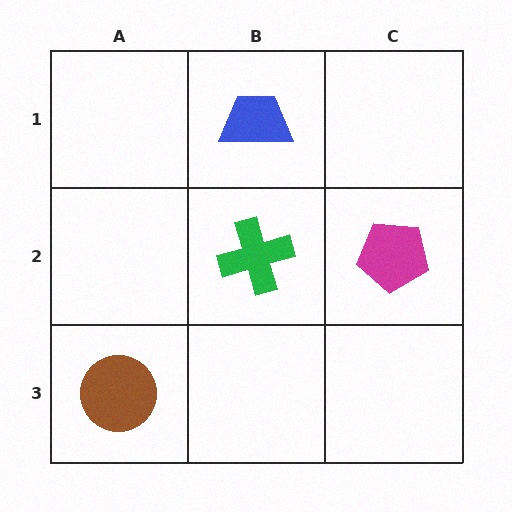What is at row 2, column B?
A green cross.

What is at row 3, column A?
A brown circle.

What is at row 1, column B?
A blue trapezoid.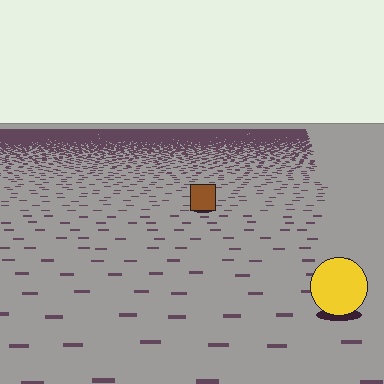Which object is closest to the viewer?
The yellow circle is closest. The texture marks near it are larger and more spread out.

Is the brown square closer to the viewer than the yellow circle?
No. The yellow circle is closer — you can tell from the texture gradient: the ground texture is coarser near it.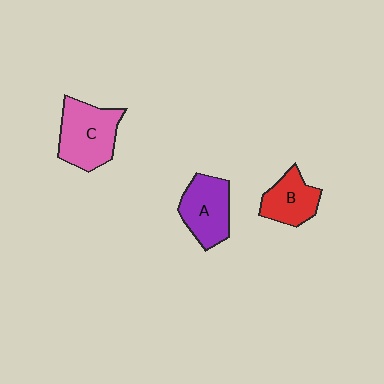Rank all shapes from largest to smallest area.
From largest to smallest: C (pink), A (purple), B (red).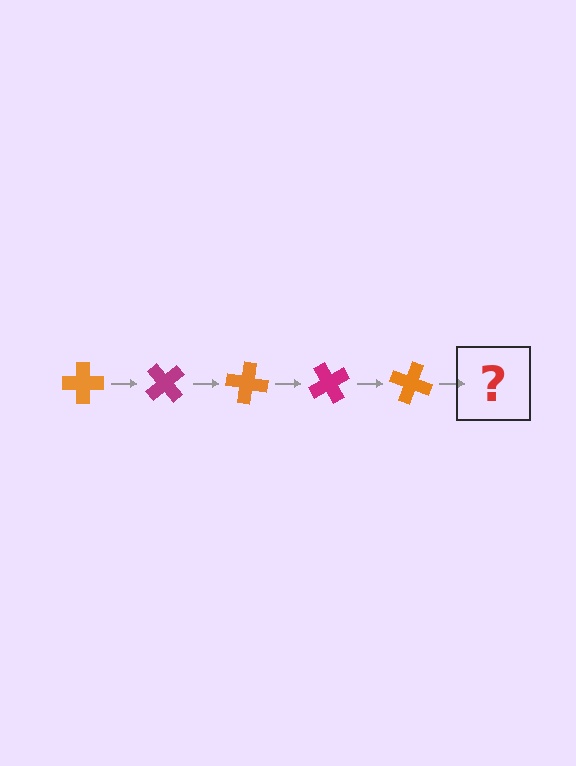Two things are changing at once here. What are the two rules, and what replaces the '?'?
The two rules are that it rotates 50 degrees each step and the color cycles through orange and magenta. The '?' should be a magenta cross, rotated 250 degrees from the start.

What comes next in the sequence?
The next element should be a magenta cross, rotated 250 degrees from the start.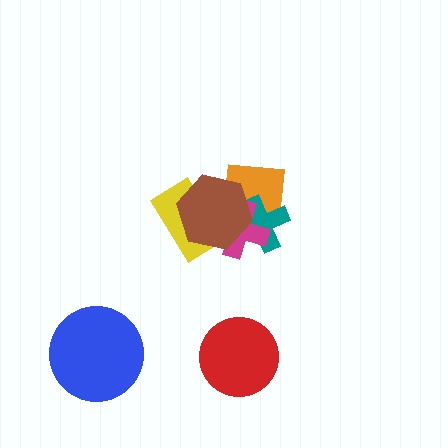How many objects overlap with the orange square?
3 objects overlap with the orange square.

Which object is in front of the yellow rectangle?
The brown hexagon is in front of the yellow rectangle.